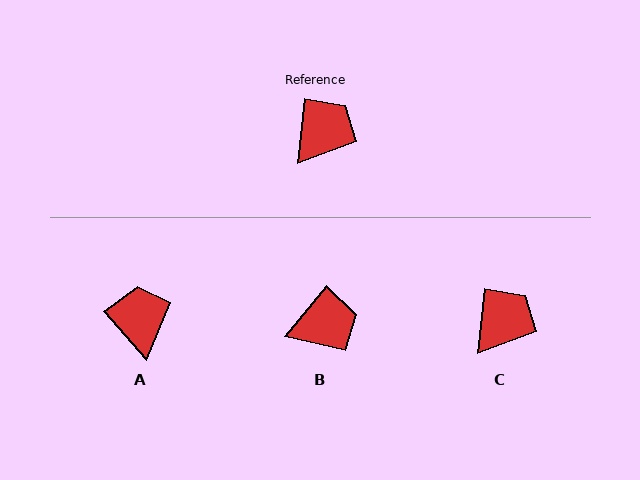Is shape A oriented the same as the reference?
No, it is off by about 47 degrees.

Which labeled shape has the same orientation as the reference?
C.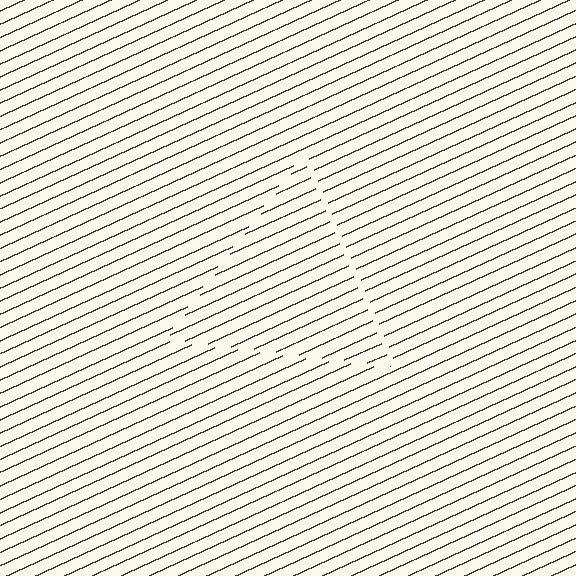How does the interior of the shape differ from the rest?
The interior of the shape contains the same grating, shifted by half a period — the contour is defined by the phase discontinuity where line-ends from the inner and outer gratings abut.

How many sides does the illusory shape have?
3 sides — the line-ends trace a triangle.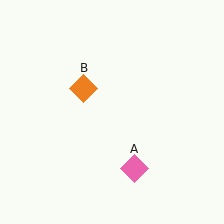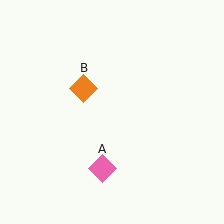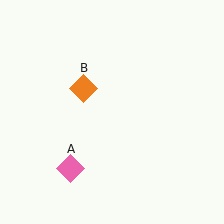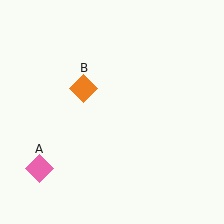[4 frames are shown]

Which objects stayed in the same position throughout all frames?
Orange diamond (object B) remained stationary.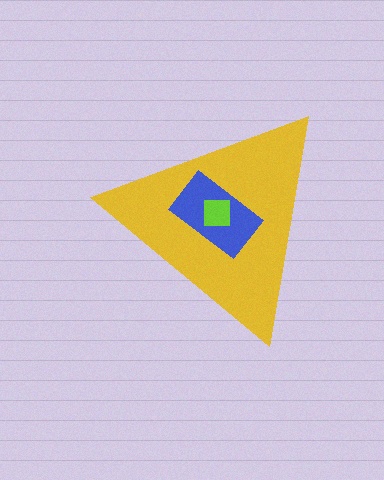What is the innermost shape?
The lime square.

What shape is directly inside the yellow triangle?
The blue rectangle.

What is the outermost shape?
The yellow triangle.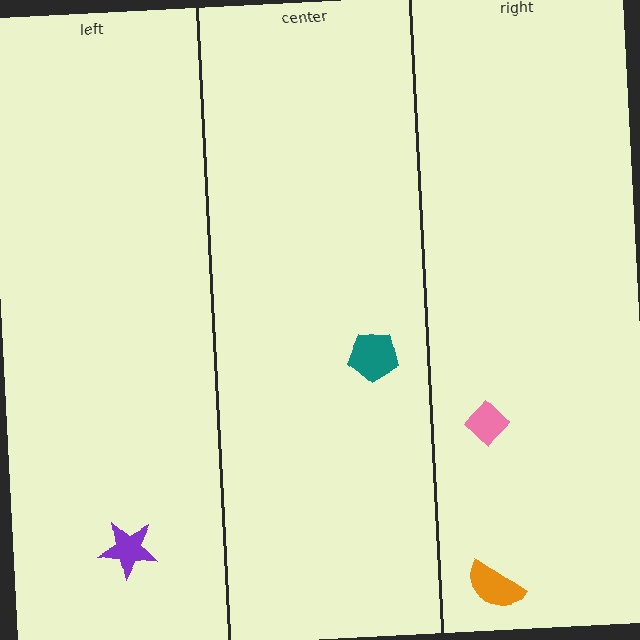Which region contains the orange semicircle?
The right region.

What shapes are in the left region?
The purple star.